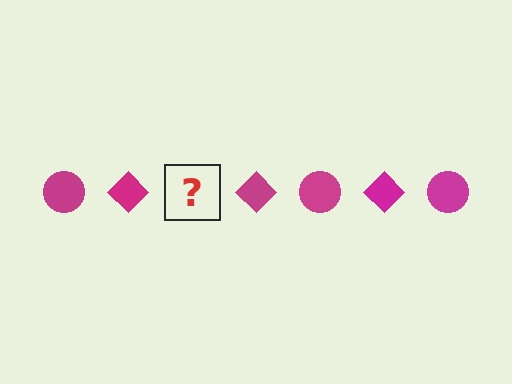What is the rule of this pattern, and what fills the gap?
The rule is that the pattern cycles through circle, diamond shapes in magenta. The gap should be filled with a magenta circle.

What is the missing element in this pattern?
The missing element is a magenta circle.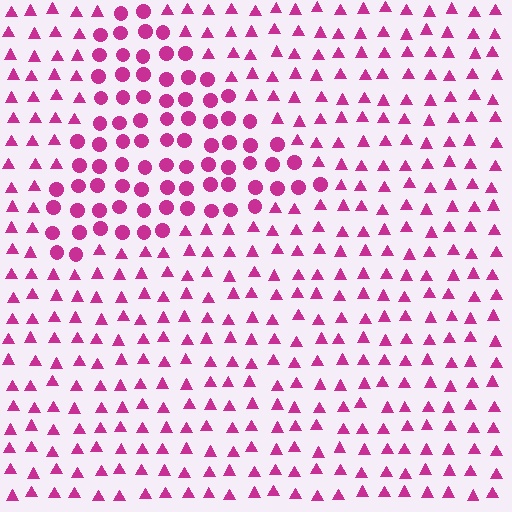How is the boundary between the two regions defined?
The boundary is defined by a change in element shape: circles inside vs. triangles outside. All elements share the same color and spacing.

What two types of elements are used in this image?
The image uses circles inside the triangle region and triangles outside it.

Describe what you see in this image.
The image is filled with small magenta elements arranged in a uniform grid. A triangle-shaped region contains circles, while the surrounding area contains triangles. The boundary is defined purely by the change in element shape.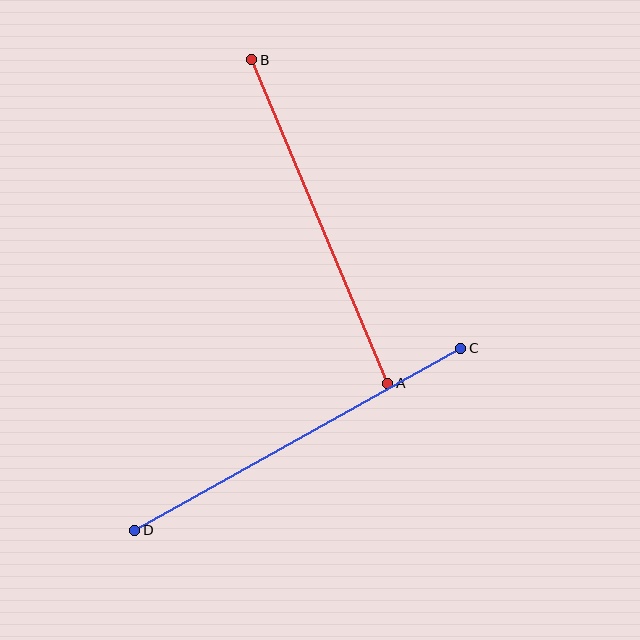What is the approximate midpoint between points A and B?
The midpoint is at approximately (320, 221) pixels.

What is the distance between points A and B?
The distance is approximately 351 pixels.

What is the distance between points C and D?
The distance is approximately 373 pixels.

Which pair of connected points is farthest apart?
Points C and D are farthest apart.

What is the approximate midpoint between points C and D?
The midpoint is at approximately (298, 439) pixels.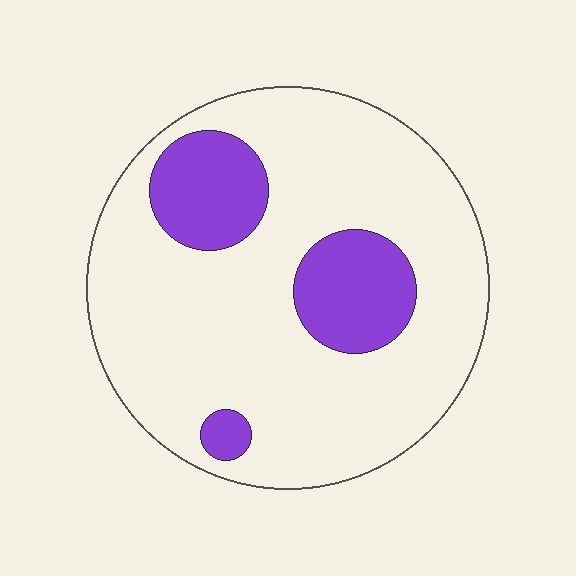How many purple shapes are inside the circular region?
3.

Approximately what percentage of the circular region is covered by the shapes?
Approximately 20%.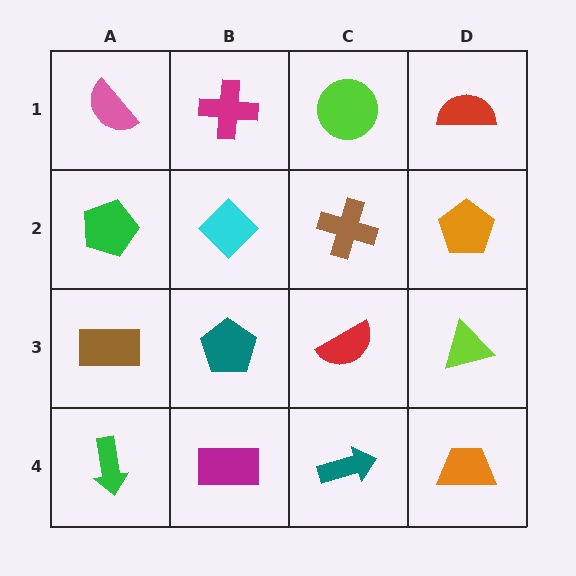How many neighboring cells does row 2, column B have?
4.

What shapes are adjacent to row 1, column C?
A brown cross (row 2, column C), a magenta cross (row 1, column B), a red semicircle (row 1, column D).